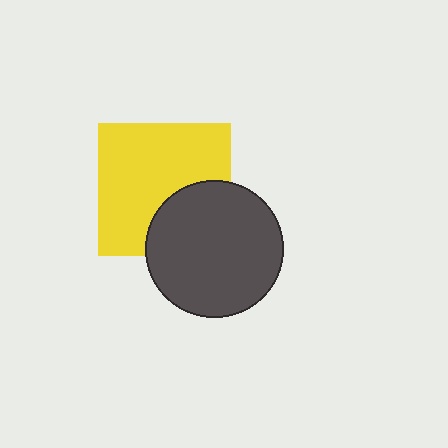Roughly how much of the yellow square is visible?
Most of it is visible (roughly 69%).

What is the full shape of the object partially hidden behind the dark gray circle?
The partially hidden object is a yellow square.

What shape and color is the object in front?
The object in front is a dark gray circle.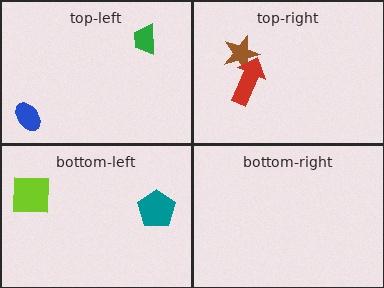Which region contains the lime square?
The bottom-left region.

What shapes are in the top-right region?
The brown star, the red arrow.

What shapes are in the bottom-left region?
The lime square, the teal pentagon.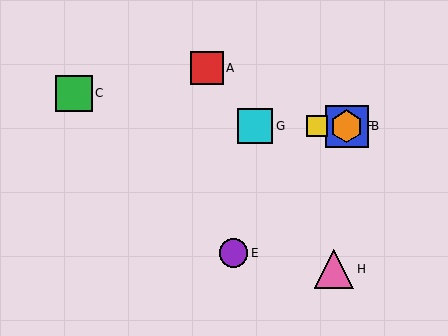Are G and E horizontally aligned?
No, G is at y≈126 and E is at y≈253.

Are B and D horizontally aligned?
Yes, both are at y≈126.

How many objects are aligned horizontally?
4 objects (B, D, F, G) are aligned horizontally.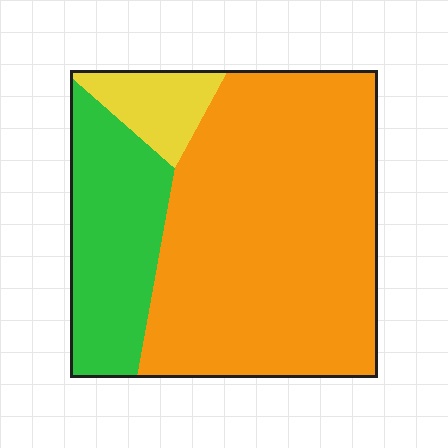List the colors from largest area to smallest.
From largest to smallest: orange, green, yellow.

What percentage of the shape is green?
Green covers roughly 25% of the shape.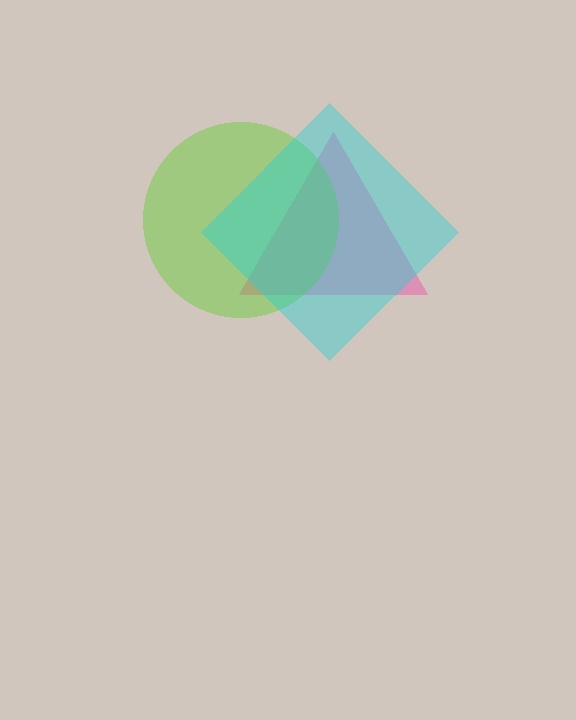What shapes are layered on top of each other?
The layered shapes are: a pink triangle, a lime circle, a cyan diamond.